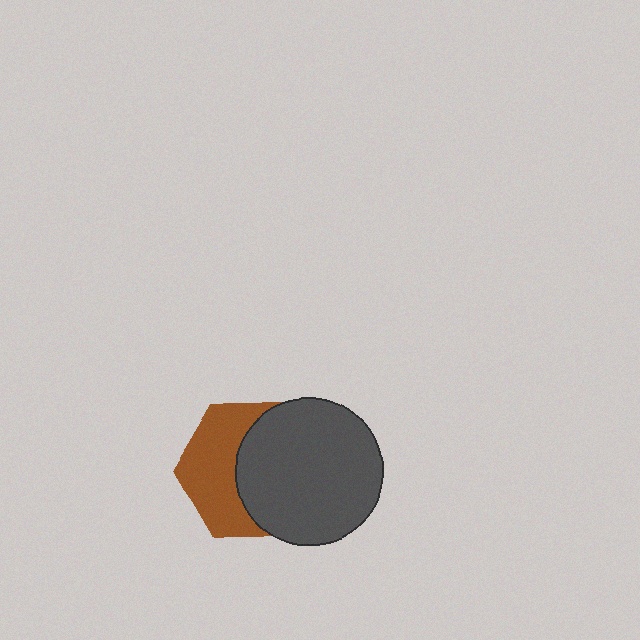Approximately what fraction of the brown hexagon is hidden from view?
Roughly 53% of the brown hexagon is hidden behind the dark gray circle.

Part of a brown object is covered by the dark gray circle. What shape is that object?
It is a hexagon.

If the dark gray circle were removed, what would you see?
You would see the complete brown hexagon.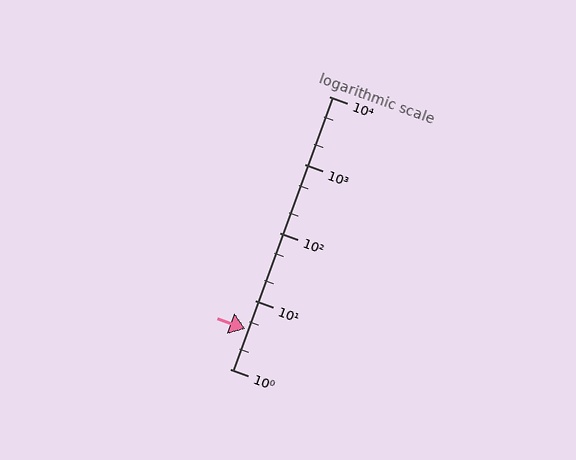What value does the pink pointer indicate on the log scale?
The pointer indicates approximately 3.9.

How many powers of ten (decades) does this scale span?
The scale spans 4 decades, from 1 to 10000.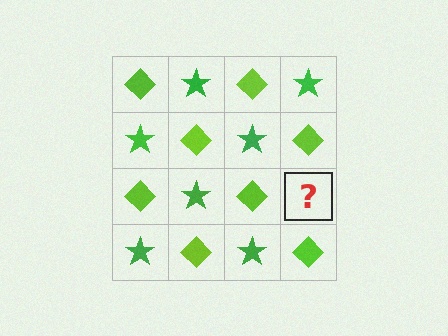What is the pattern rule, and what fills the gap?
The rule is that it alternates lime diamond and green star in a checkerboard pattern. The gap should be filled with a green star.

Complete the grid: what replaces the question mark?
The question mark should be replaced with a green star.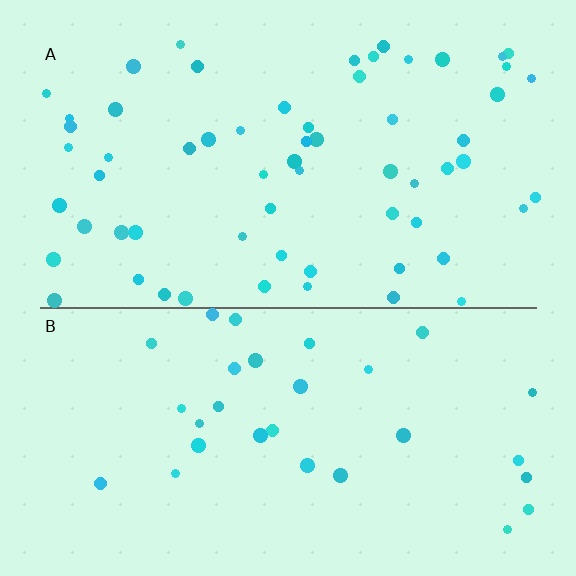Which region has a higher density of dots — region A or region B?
A (the top).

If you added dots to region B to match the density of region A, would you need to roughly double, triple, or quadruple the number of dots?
Approximately double.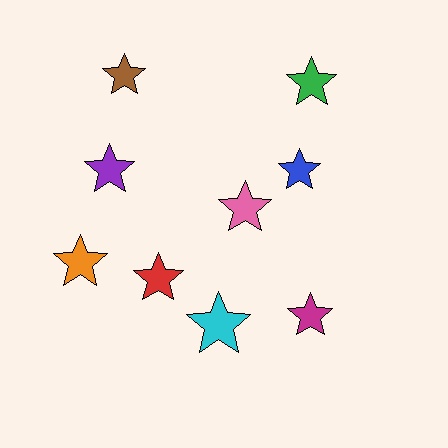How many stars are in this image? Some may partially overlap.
There are 9 stars.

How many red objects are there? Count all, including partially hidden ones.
There is 1 red object.